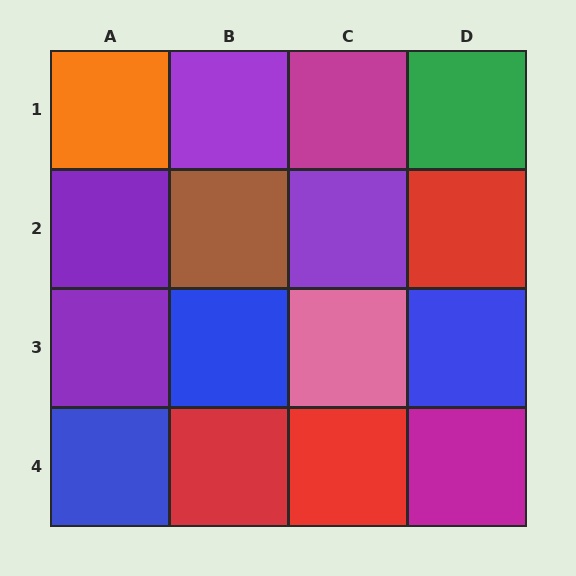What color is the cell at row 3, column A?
Purple.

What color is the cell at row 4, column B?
Red.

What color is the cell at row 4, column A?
Blue.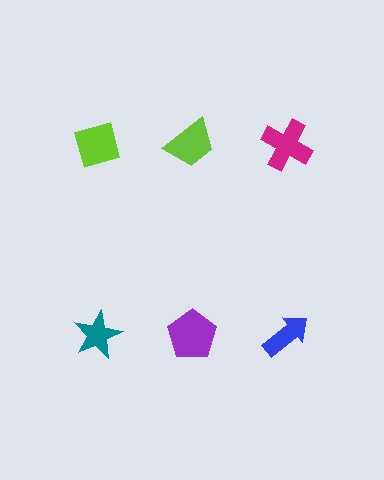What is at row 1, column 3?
A magenta cross.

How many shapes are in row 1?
3 shapes.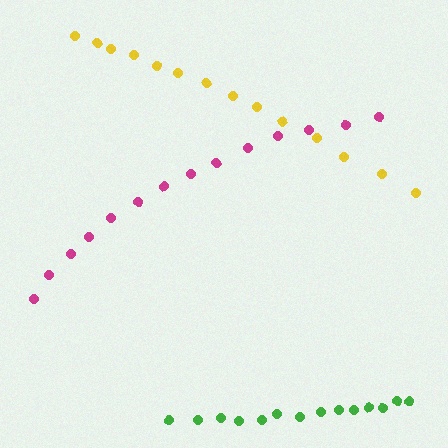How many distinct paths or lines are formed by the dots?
There are 3 distinct paths.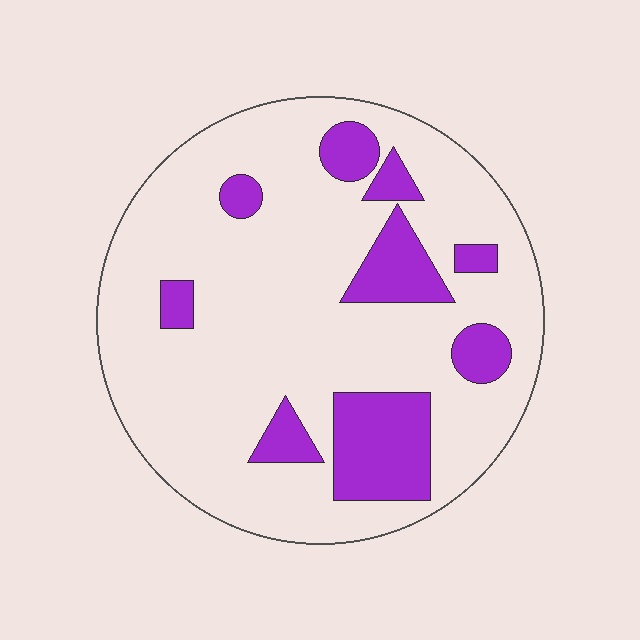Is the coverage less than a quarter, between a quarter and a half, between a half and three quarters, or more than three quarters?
Less than a quarter.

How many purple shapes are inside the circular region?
9.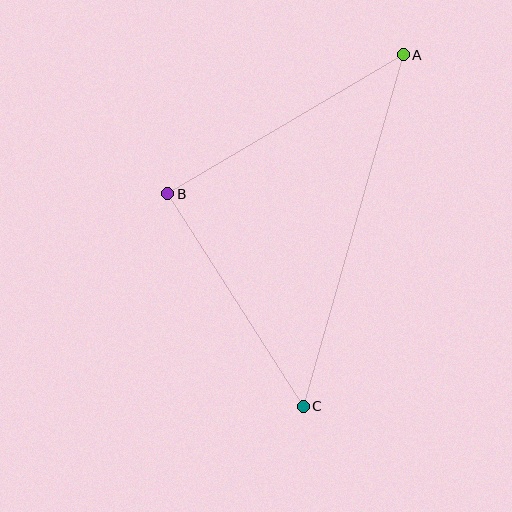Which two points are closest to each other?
Points B and C are closest to each other.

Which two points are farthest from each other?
Points A and C are farthest from each other.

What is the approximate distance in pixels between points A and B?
The distance between A and B is approximately 273 pixels.